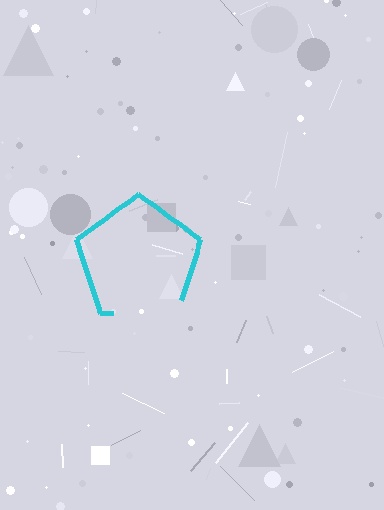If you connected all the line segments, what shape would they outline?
They would outline a pentagon.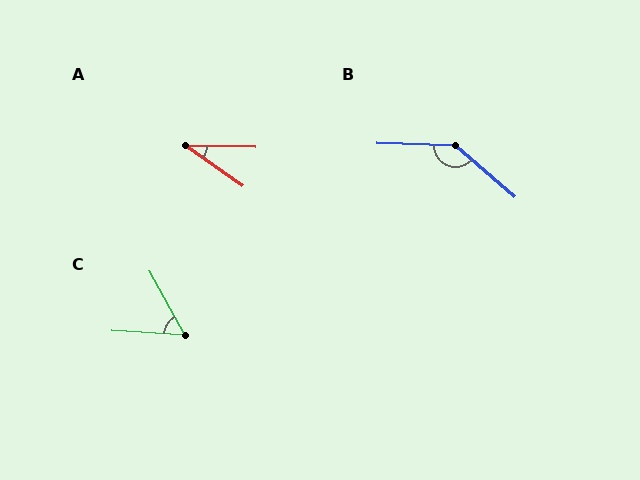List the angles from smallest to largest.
A (34°), C (58°), B (141°).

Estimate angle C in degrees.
Approximately 58 degrees.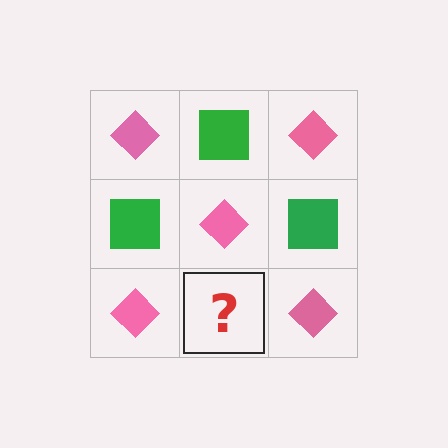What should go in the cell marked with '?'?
The missing cell should contain a green square.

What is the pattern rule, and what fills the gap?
The rule is that it alternates pink diamond and green square in a checkerboard pattern. The gap should be filled with a green square.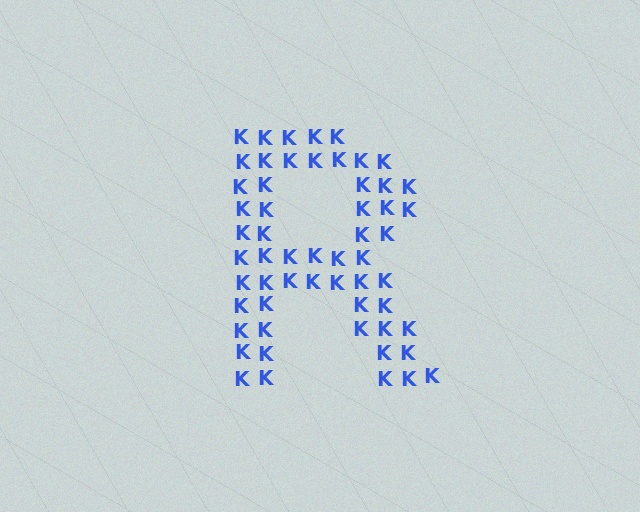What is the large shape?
The large shape is the letter R.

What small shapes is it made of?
It is made of small letter K's.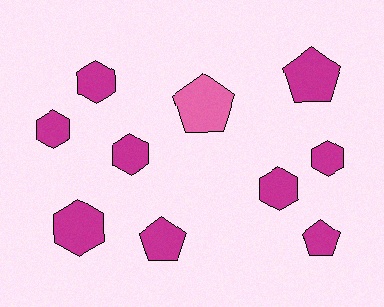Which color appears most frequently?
Magenta, with 9 objects.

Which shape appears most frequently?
Hexagon, with 6 objects.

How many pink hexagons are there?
There are no pink hexagons.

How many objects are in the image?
There are 10 objects.